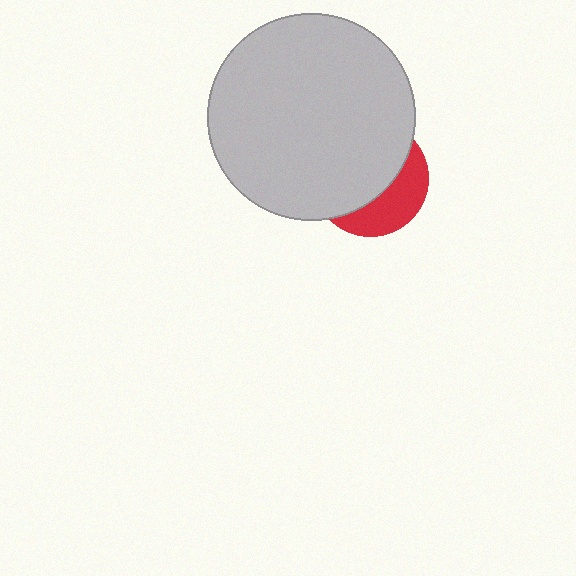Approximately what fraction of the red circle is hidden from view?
Roughly 64% of the red circle is hidden behind the light gray circle.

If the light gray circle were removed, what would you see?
You would see the complete red circle.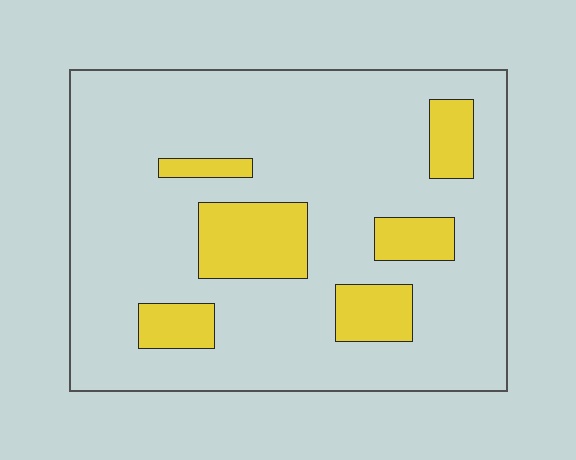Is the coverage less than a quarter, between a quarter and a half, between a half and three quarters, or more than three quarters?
Less than a quarter.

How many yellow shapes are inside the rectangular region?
6.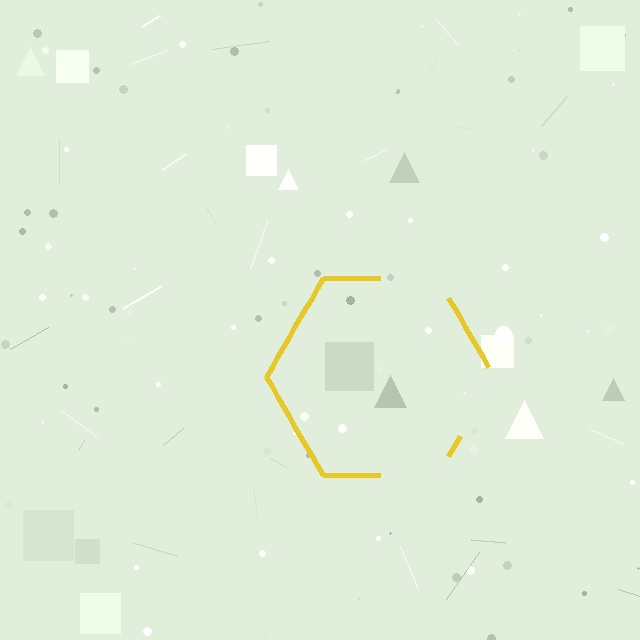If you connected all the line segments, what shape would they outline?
They would outline a hexagon.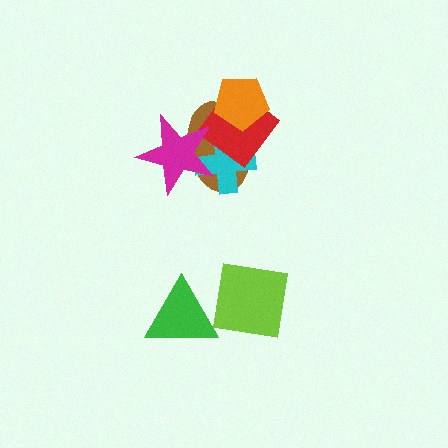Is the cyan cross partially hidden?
Yes, it is partially covered by another shape.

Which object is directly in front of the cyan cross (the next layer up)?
The red diamond is directly in front of the cyan cross.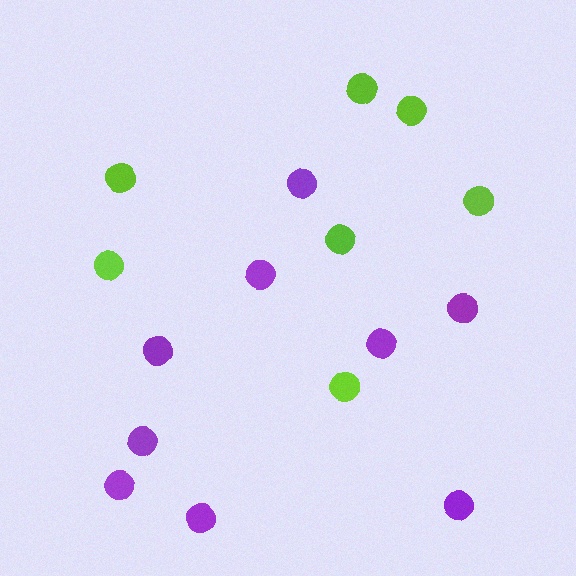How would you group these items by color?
There are 2 groups: one group of purple circles (9) and one group of lime circles (7).